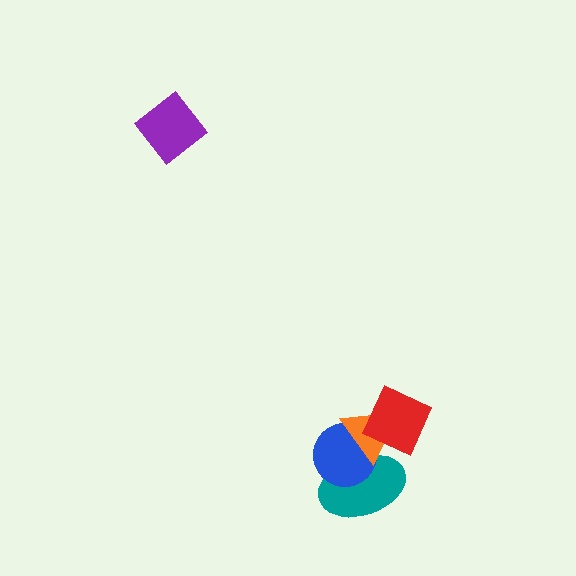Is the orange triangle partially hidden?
Yes, it is partially covered by another shape.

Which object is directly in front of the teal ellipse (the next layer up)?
The blue circle is directly in front of the teal ellipse.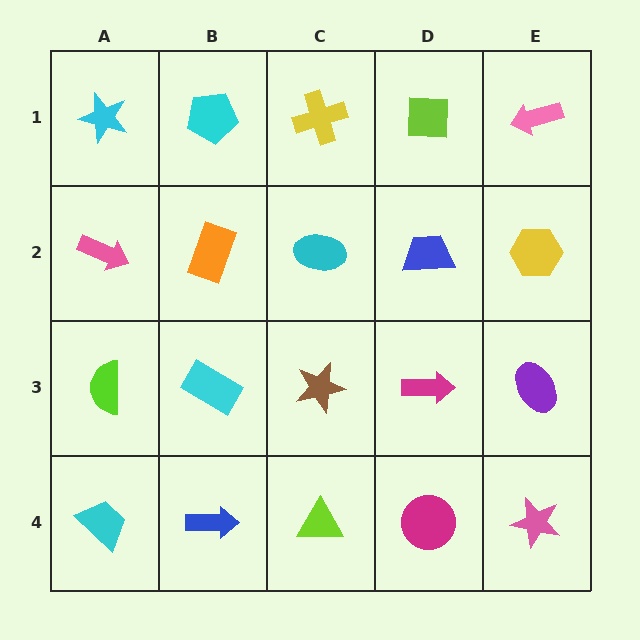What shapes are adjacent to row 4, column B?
A cyan rectangle (row 3, column B), a cyan trapezoid (row 4, column A), a lime triangle (row 4, column C).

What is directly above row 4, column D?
A magenta arrow.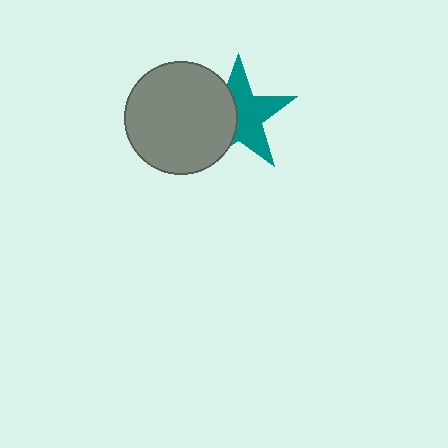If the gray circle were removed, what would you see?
You would see the complete teal star.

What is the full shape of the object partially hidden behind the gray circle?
The partially hidden object is a teal star.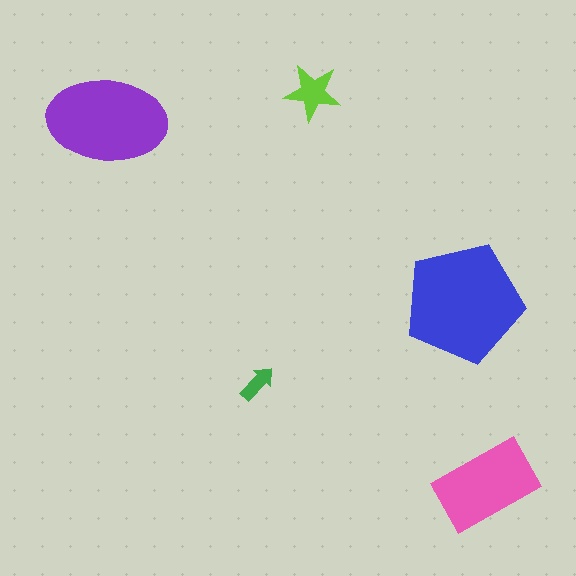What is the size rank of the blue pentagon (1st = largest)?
1st.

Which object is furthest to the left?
The purple ellipse is leftmost.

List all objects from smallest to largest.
The green arrow, the lime star, the pink rectangle, the purple ellipse, the blue pentagon.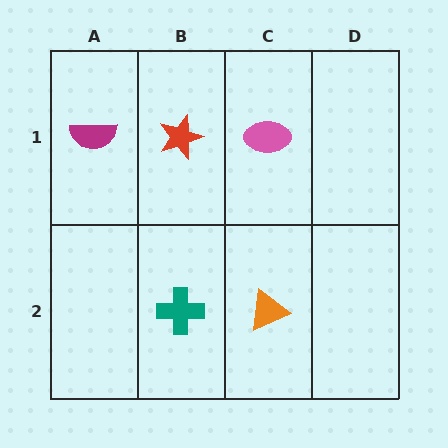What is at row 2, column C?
An orange triangle.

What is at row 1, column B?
A red star.